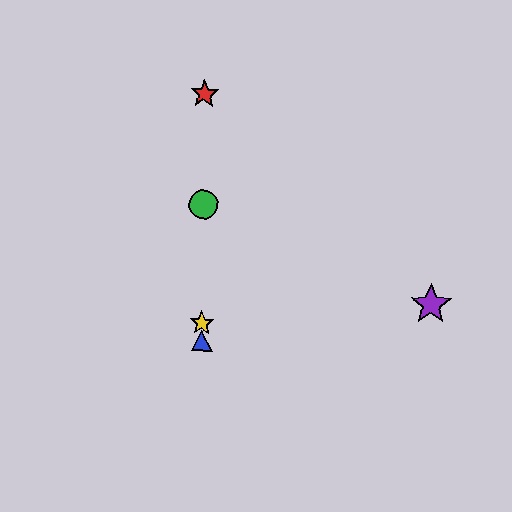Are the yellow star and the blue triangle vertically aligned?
Yes, both are at x≈202.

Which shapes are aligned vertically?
The red star, the blue triangle, the green circle, the yellow star are aligned vertically.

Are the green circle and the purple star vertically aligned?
No, the green circle is at x≈203 and the purple star is at x≈431.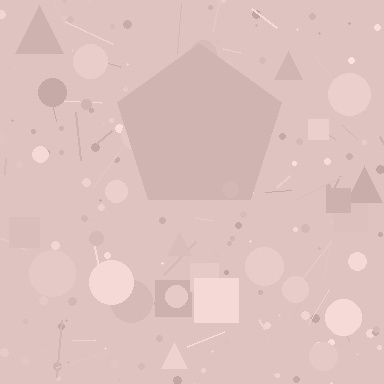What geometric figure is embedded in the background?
A pentagon is embedded in the background.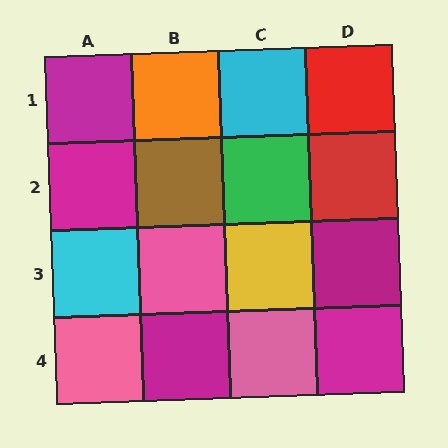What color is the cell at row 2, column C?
Green.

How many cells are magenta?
5 cells are magenta.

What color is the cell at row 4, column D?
Magenta.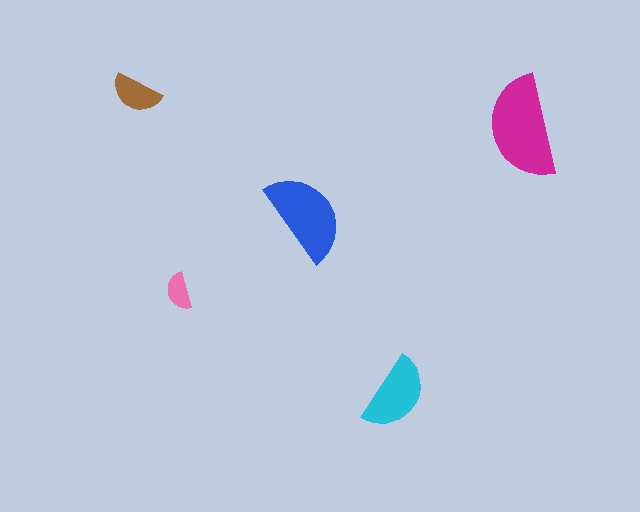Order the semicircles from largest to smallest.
the magenta one, the blue one, the cyan one, the brown one, the pink one.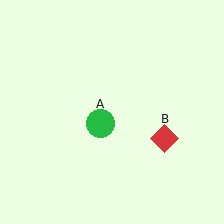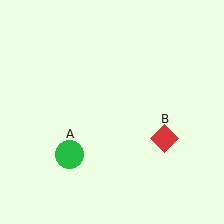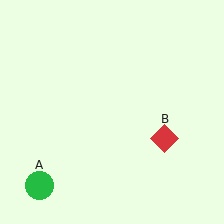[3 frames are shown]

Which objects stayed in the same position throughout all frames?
Red diamond (object B) remained stationary.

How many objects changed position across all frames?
1 object changed position: green circle (object A).